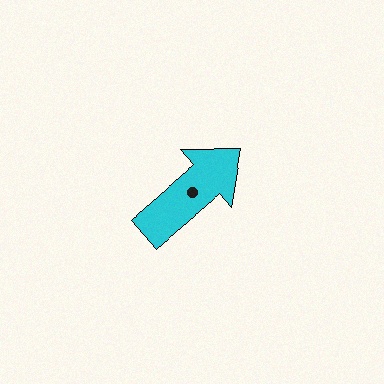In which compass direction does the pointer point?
Northeast.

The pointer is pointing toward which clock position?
Roughly 2 o'clock.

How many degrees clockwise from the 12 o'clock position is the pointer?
Approximately 49 degrees.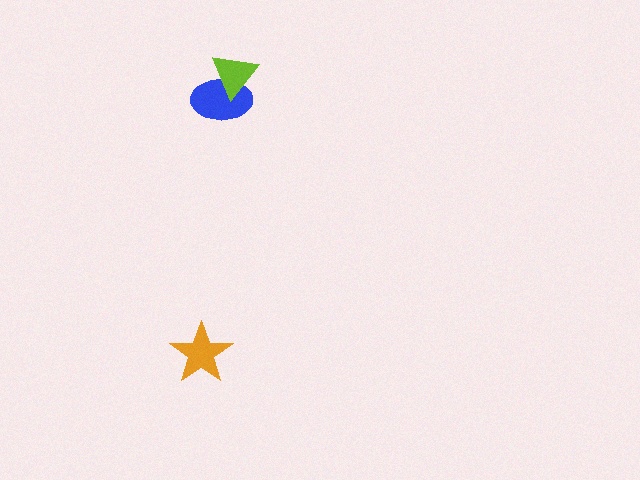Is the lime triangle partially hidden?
No, no other shape covers it.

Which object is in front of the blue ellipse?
The lime triangle is in front of the blue ellipse.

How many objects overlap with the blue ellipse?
1 object overlaps with the blue ellipse.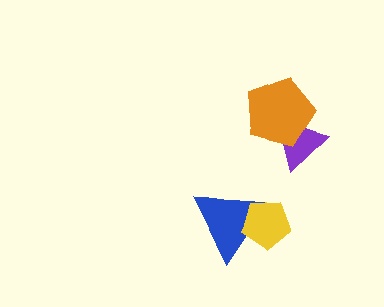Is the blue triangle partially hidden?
Yes, it is partially covered by another shape.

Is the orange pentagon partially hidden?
No, no other shape covers it.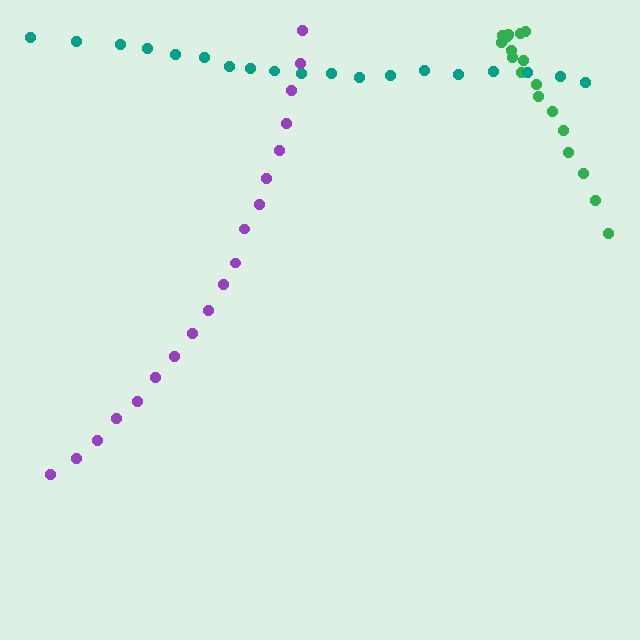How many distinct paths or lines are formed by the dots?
There are 3 distinct paths.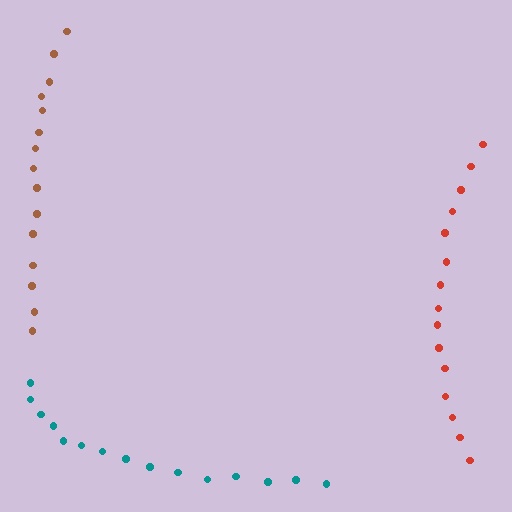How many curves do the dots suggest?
There are 3 distinct paths.